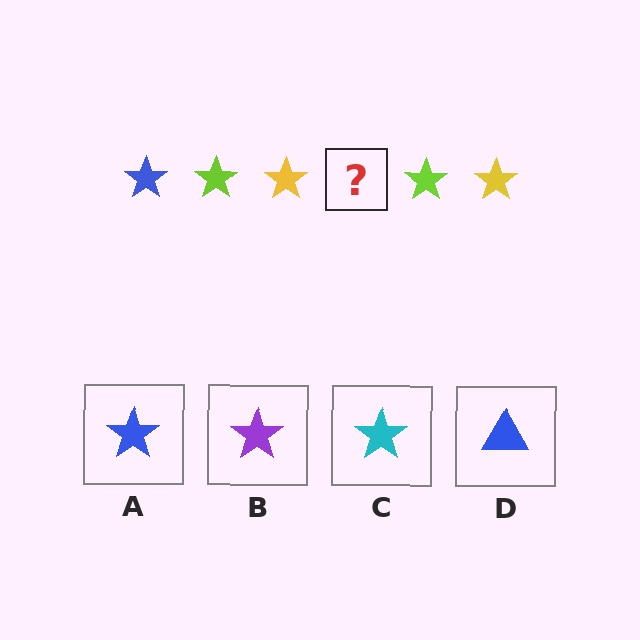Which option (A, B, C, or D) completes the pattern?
A.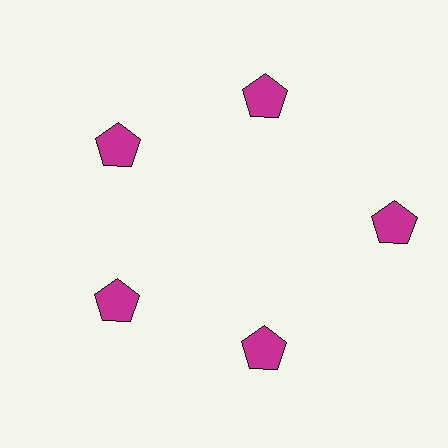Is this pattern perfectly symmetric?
No. The 5 magenta pentagons are arranged in a ring, but one element near the 3 o'clock position is pushed outward from the center, breaking the 5-fold rotational symmetry.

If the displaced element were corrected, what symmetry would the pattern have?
It would have 5-fold rotational symmetry — the pattern would map onto itself every 72 degrees.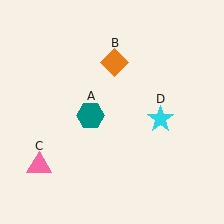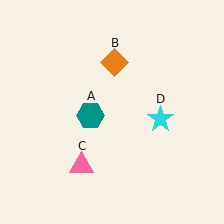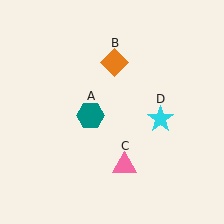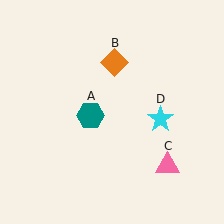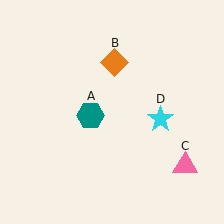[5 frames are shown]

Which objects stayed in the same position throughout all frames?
Teal hexagon (object A) and orange diamond (object B) and cyan star (object D) remained stationary.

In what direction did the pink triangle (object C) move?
The pink triangle (object C) moved right.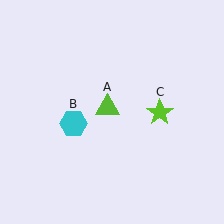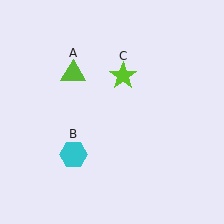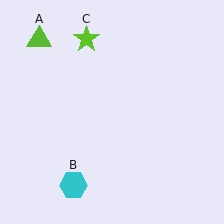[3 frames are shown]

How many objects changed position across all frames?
3 objects changed position: lime triangle (object A), cyan hexagon (object B), lime star (object C).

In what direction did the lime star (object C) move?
The lime star (object C) moved up and to the left.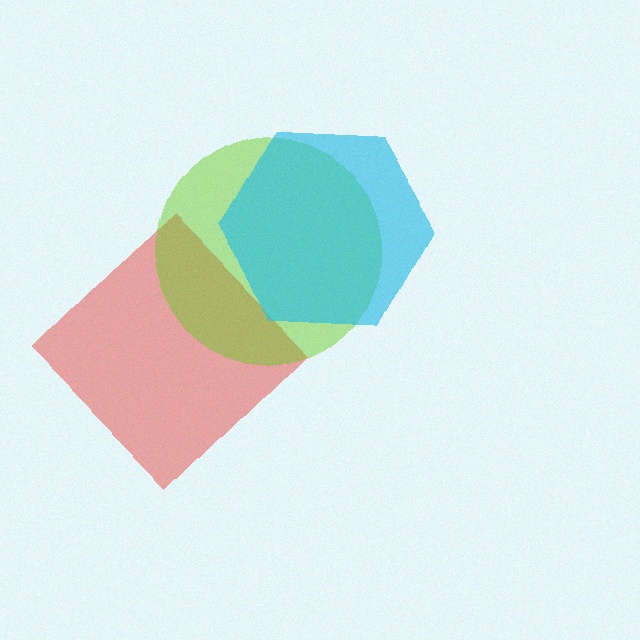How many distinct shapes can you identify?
There are 3 distinct shapes: a red diamond, a lime circle, a cyan hexagon.